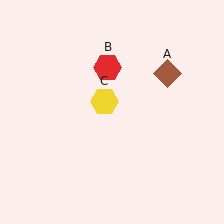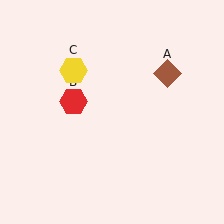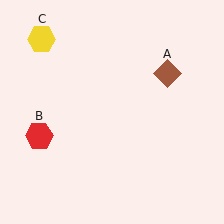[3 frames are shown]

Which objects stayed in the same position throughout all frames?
Brown diamond (object A) remained stationary.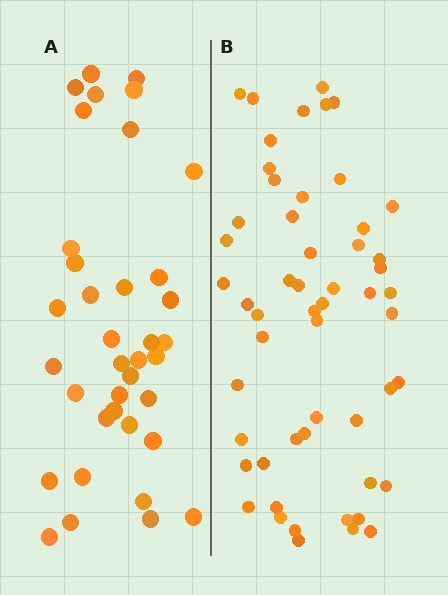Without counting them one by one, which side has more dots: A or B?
Region B (the right region) has more dots.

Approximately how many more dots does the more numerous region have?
Region B has approximately 15 more dots than region A.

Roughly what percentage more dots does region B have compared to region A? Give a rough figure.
About 45% more.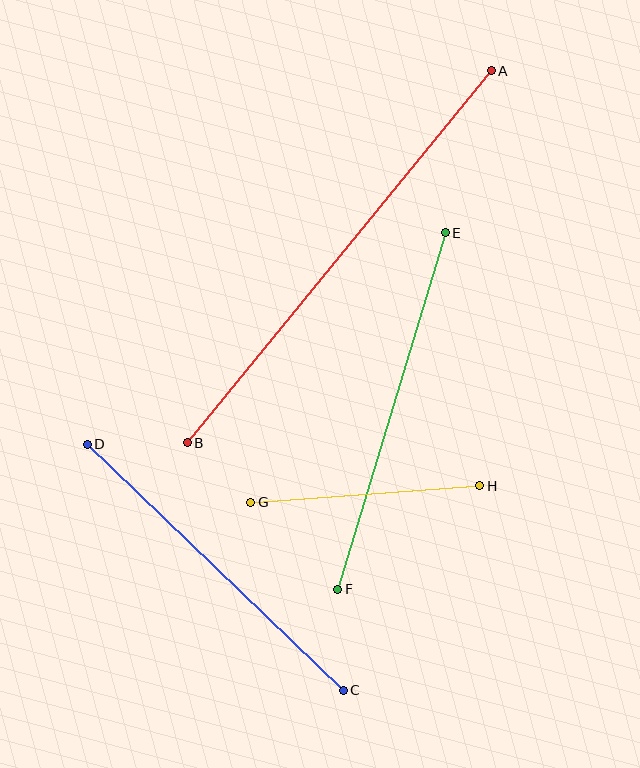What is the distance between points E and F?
The distance is approximately 373 pixels.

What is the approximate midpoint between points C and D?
The midpoint is at approximately (215, 567) pixels.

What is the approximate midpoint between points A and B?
The midpoint is at approximately (339, 257) pixels.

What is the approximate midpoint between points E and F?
The midpoint is at approximately (392, 411) pixels.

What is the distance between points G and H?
The distance is approximately 229 pixels.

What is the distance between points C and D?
The distance is approximately 355 pixels.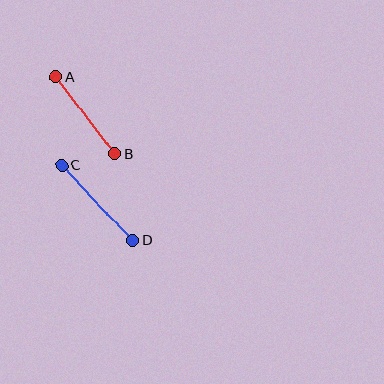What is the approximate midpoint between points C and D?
The midpoint is at approximately (97, 203) pixels.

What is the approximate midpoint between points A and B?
The midpoint is at approximately (86, 116) pixels.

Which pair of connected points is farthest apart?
Points C and D are farthest apart.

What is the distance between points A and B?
The distance is approximately 97 pixels.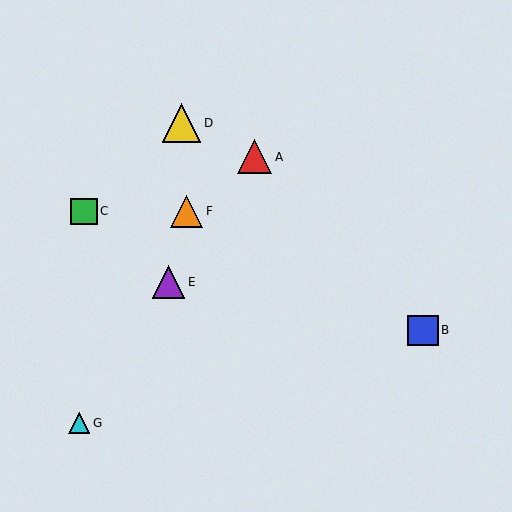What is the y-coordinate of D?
Object D is at y≈123.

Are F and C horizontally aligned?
Yes, both are at y≈211.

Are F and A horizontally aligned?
No, F is at y≈211 and A is at y≈157.